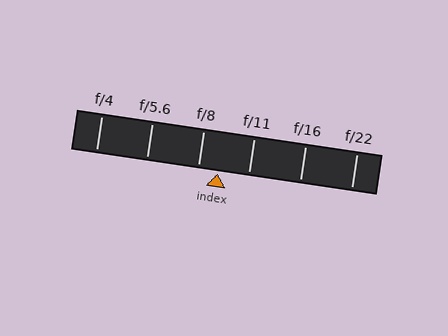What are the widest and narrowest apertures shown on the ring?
The widest aperture shown is f/4 and the narrowest is f/22.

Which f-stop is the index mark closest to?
The index mark is closest to f/8.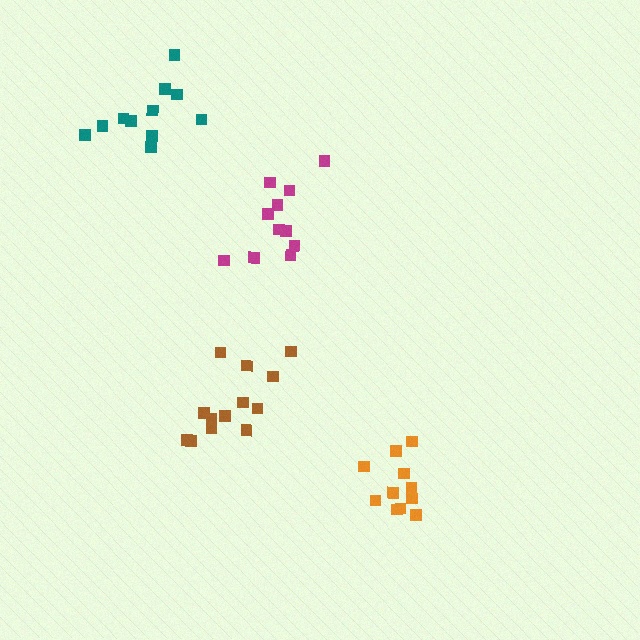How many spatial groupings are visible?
There are 4 spatial groupings.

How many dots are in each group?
Group 1: 13 dots, Group 2: 11 dots, Group 3: 11 dots, Group 4: 11 dots (46 total).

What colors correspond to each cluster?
The clusters are colored: brown, teal, magenta, orange.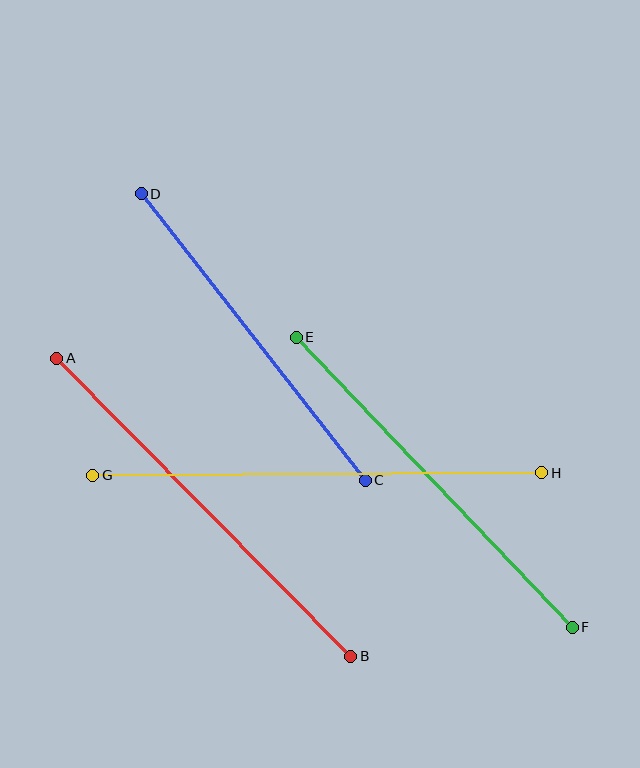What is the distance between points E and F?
The distance is approximately 400 pixels.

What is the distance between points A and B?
The distance is approximately 419 pixels.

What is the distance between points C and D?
The distance is approximately 364 pixels.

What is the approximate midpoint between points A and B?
The midpoint is at approximately (204, 507) pixels.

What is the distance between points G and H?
The distance is approximately 449 pixels.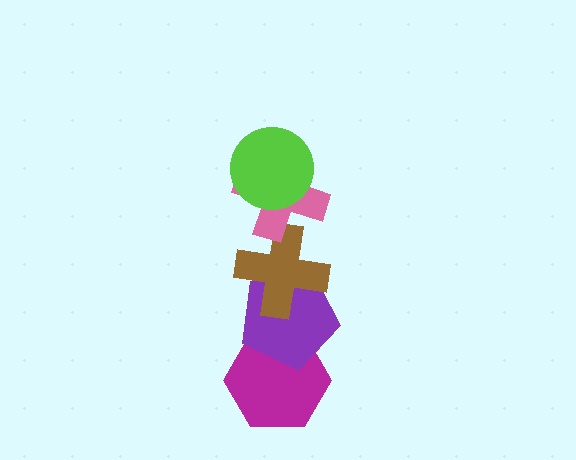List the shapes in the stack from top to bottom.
From top to bottom: the lime circle, the pink cross, the brown cross, the purple pentagon, the magenta hexagon.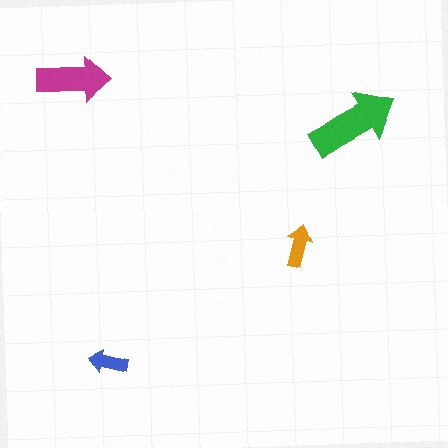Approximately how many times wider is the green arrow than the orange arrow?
About 2 times wider.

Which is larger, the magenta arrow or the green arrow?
The green one.